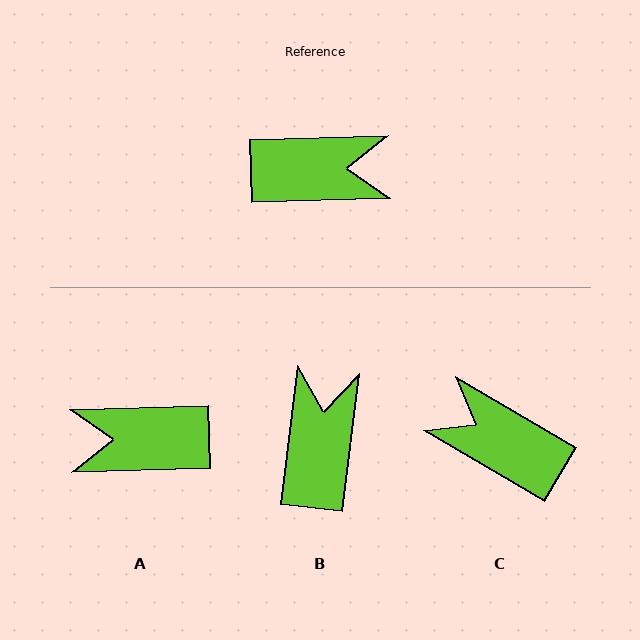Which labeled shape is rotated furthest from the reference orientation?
A, about 180 degrees away.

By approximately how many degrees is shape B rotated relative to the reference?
Approximately 82 degrees counter-clockwise.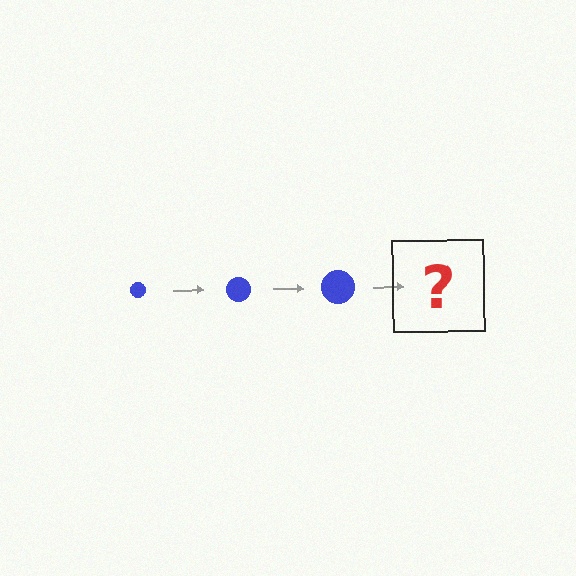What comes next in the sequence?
The next element should be a blue circle, larger than the previous one.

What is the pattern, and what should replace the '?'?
The pattern is that the circle gets progressively larger each step. The '?' should be a blue circle, larger than the previous one.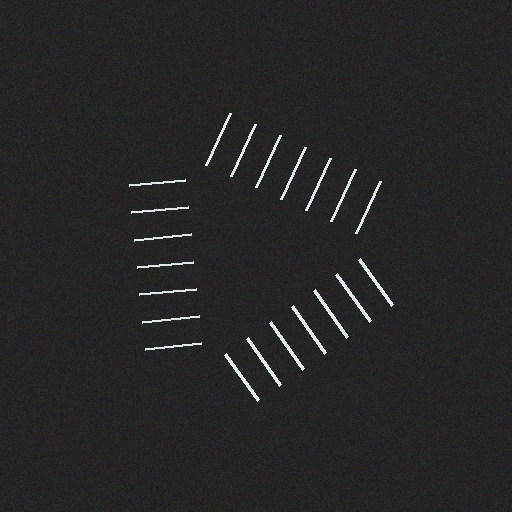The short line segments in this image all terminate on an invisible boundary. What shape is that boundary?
An illusory triangle — the line segments terminate on its edges but no continuous stroke is drawn.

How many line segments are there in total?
21 — 7 along each of the 3 edges.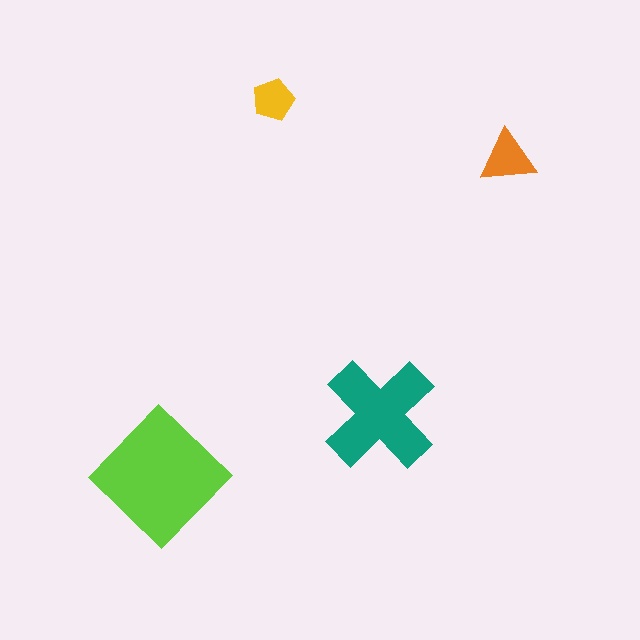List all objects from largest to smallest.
The lime diamond, the teal cross, the orange triangle, the yellow pentagon.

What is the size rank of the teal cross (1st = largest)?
2nd.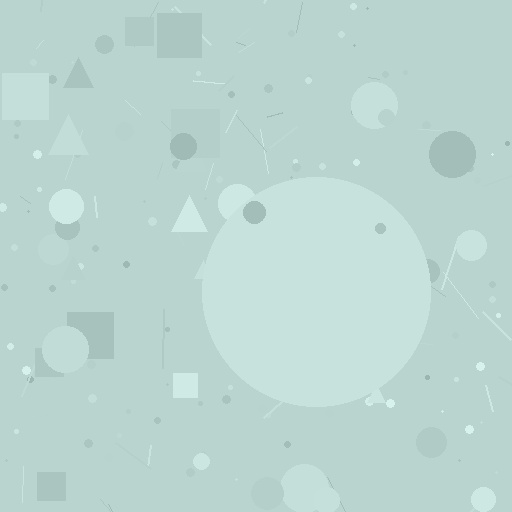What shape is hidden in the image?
A circle is hidden in the image.